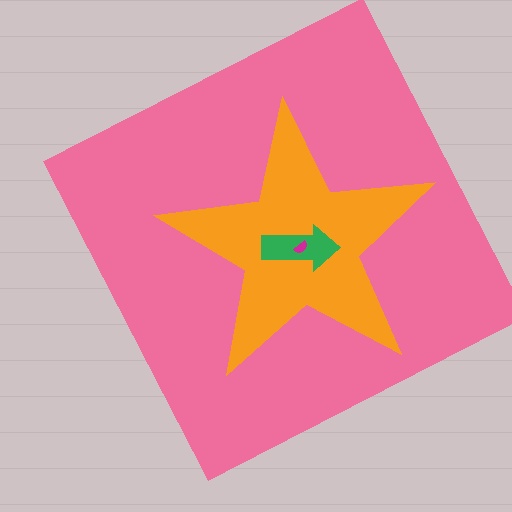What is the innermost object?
The magenta semicircle.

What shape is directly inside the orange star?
The green arrow.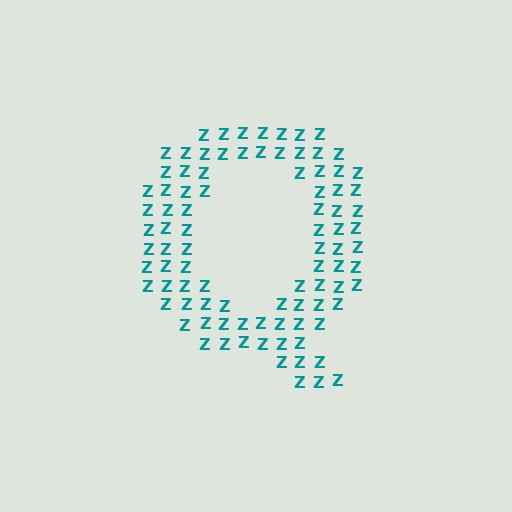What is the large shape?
The large shape is the letter Q.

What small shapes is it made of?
It is made of small letter Z's.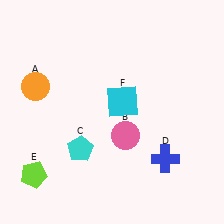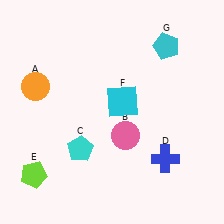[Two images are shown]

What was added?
A cyan pentagon (G) was added in Image 2.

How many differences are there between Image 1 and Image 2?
There is 1 difference between the two images.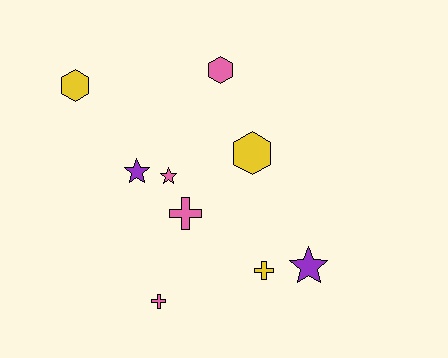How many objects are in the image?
There are 9 objects.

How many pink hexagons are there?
There is 1 pink hexagon.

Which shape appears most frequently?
Hexagon, with 3 objects.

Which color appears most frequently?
Pink, with 4 objects.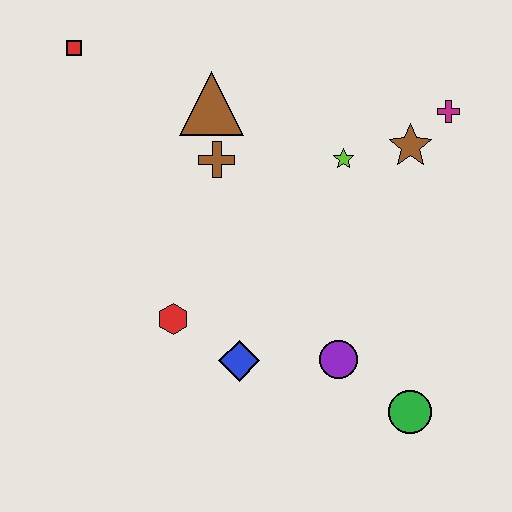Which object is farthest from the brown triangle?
The green circle is farthest from the brown triangle.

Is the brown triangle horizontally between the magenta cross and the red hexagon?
Yes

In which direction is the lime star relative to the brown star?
The lime star is to the left of the brown star.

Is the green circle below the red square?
Yes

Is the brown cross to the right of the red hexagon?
Yes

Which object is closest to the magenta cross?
The brown star is closest to the magenta cross.